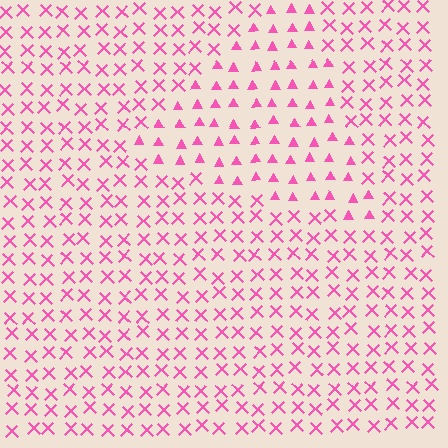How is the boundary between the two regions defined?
The boundary is defined by a change in element shape: triangles inside vs. X marks outside. All elements share the same color and spacing.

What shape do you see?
I see a triangle.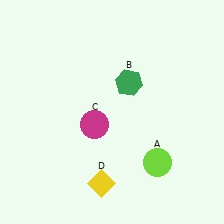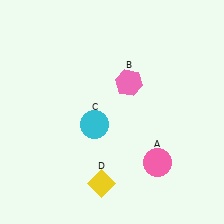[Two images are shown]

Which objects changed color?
A changed from lime to pink. B changed from green to pink. C changed from magenta to cyan.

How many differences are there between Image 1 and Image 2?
There are 3 differences between the two images.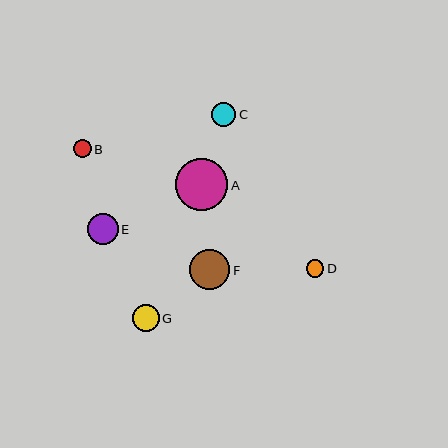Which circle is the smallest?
Circle D is the smallest with a size of approximately 18 pixels.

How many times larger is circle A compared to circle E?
Circle A is approximately 1.7 times the size of circle E.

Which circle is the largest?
Circle A is the largest with a size of approximately 52 pixels.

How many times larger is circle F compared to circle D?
Circle F is approximately 2.3 times the size of circle D.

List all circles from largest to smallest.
From largest to smallest: A, F, E, G, C, B, D.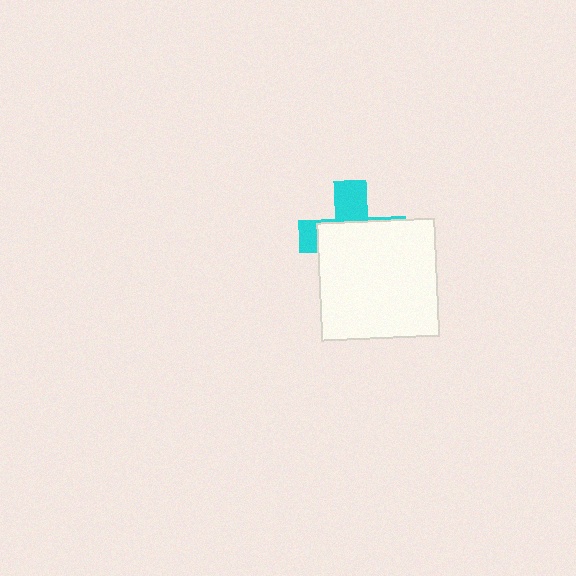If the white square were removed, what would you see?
You would see the complete cyan cross.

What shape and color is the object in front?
The object in front is a white square.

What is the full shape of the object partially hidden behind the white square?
The partially hidden object is a cyan cross.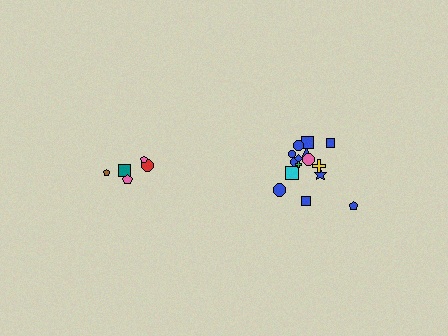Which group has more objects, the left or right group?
The right group.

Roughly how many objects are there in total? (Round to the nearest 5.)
Roughly 20 objects in total.